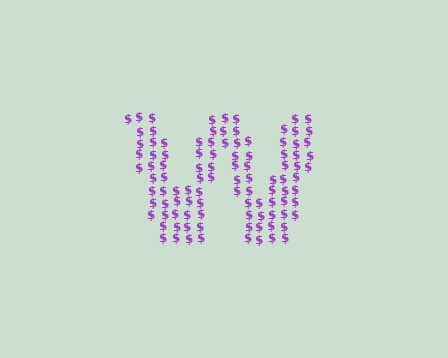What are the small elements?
The small elements are dollar signs.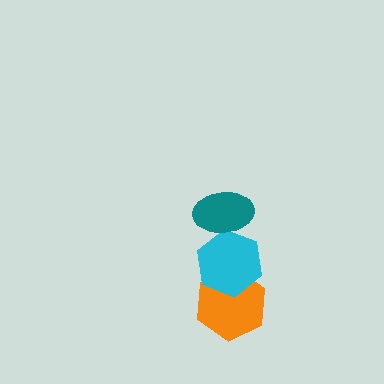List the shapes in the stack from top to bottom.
From top to bottom: the teal ellipse, the cyan hexagon, the orange hexagon.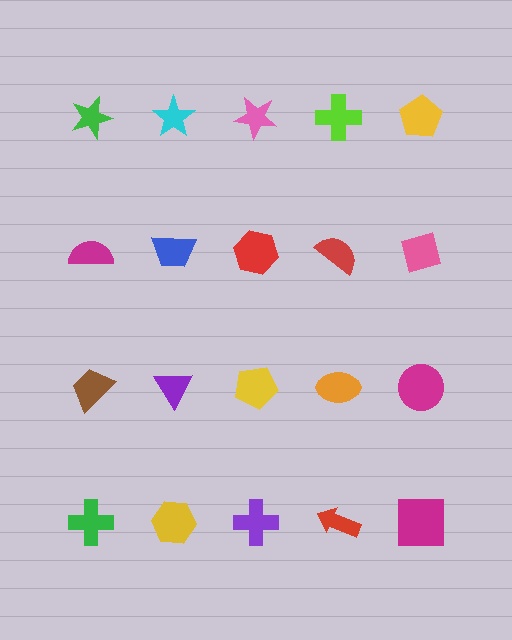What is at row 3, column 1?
A brown trapezoid.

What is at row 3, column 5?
A magenta circle.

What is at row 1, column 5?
A yellow pentagon.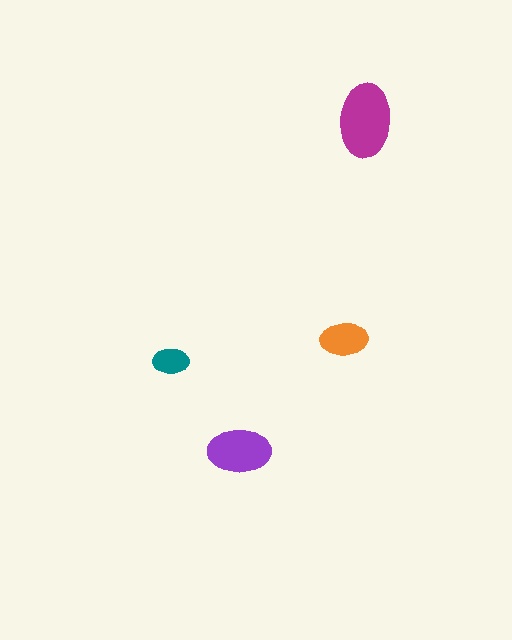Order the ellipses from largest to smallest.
the magenta one, the purple one, the orange one, the teal one.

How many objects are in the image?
There are 4 objects in the image.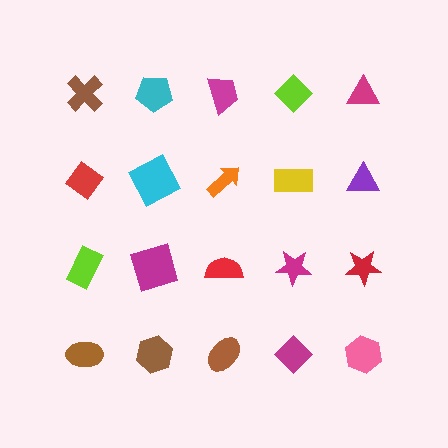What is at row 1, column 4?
A lime diamond.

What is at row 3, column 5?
A red star.